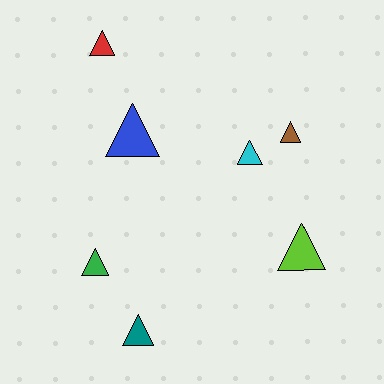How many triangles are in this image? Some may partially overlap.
There are 7 triangles.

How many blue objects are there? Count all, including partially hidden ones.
There is 1 blue object.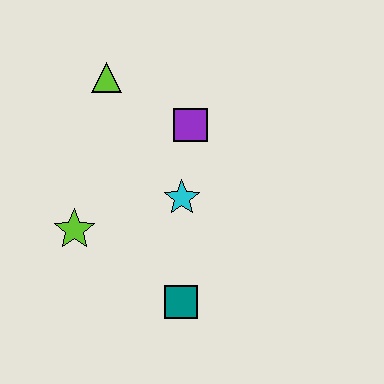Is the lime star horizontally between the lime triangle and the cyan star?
No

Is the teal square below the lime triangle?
Yes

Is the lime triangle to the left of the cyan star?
Yes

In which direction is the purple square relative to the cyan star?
The purple square is above the cyan star.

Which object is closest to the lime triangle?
The purple square is closest to the lime triangle.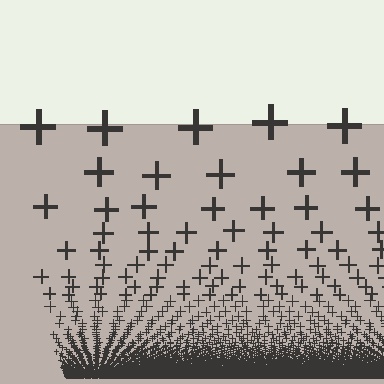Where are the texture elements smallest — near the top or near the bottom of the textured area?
Near the bottom.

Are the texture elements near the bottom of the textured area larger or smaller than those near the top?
Smaller. The gradient is inverted — elements near the bottom are smaller and denser.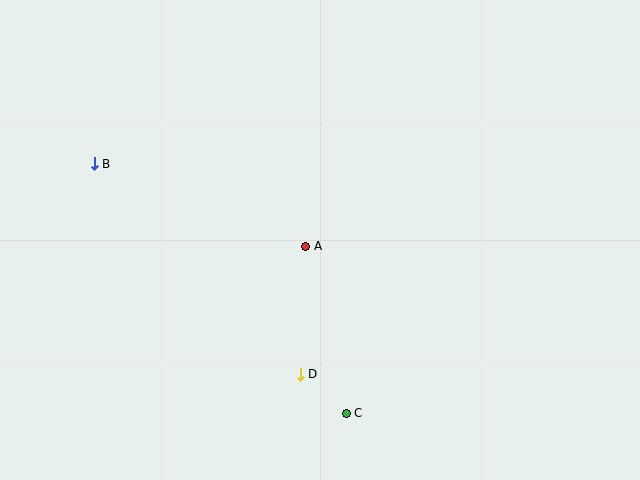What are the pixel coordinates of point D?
Point D is at (300, 374).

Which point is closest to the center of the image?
Point A at (306, 246) is closest to the center.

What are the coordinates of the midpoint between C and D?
The midpoint between C and D is at (323, 394).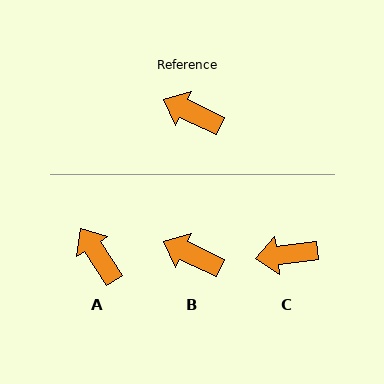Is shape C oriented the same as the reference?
No, it is off by about 32 degrees.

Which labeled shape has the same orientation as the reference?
B.